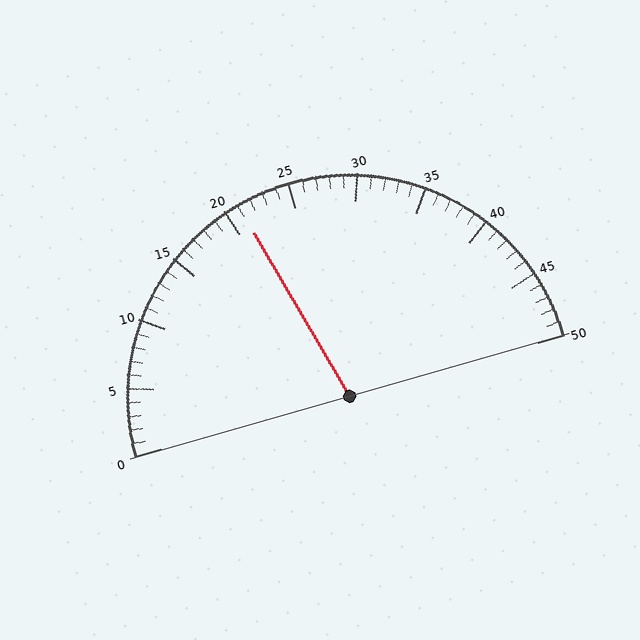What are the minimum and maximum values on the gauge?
The gauge ranges from 0 to 50.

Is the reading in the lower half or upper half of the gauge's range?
The reading is in the lower half of the range (0 to 50).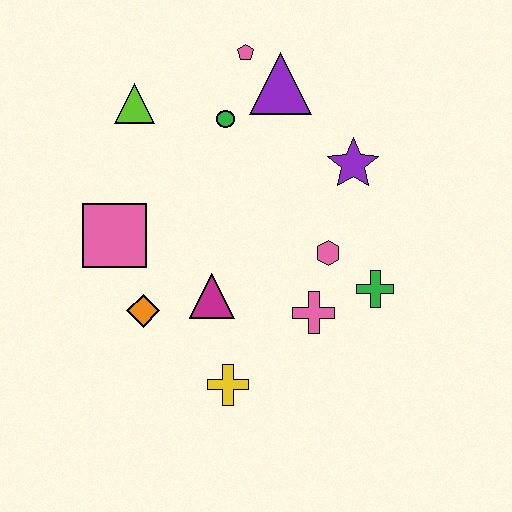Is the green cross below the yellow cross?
No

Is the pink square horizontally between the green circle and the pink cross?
No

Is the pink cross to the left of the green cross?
Yes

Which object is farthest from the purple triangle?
The yellow cross is farthest from the purple triangle.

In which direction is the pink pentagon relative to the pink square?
The pink pentagon is above the pink square.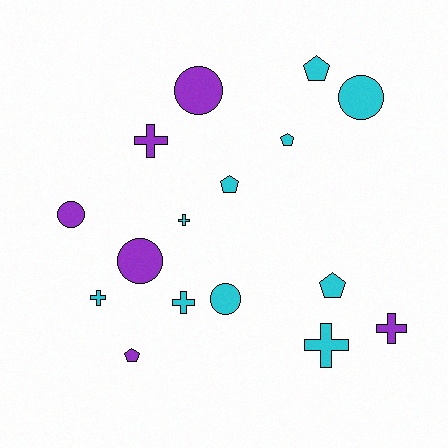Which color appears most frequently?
Cyan, with 10 objects.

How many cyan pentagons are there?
There are 4 cyan pentagons.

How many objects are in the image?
There are 16 objects.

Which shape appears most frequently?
Cross, with 6 objects.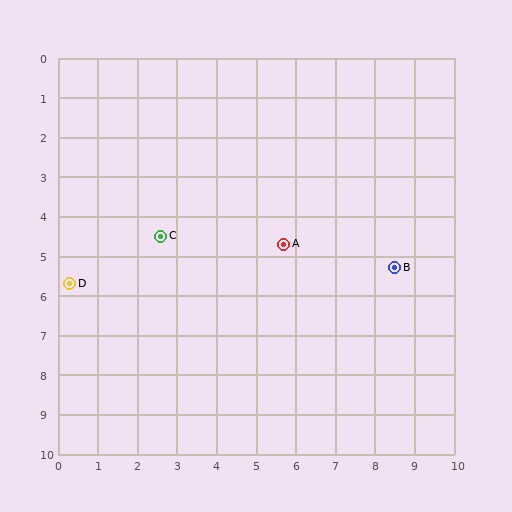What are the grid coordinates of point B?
Point B is at approximately (8.5, 5.3).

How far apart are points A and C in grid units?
Points A and C are about 3.1 grid units apart.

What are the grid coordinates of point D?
Point D is at approximately (0.3, 5.7).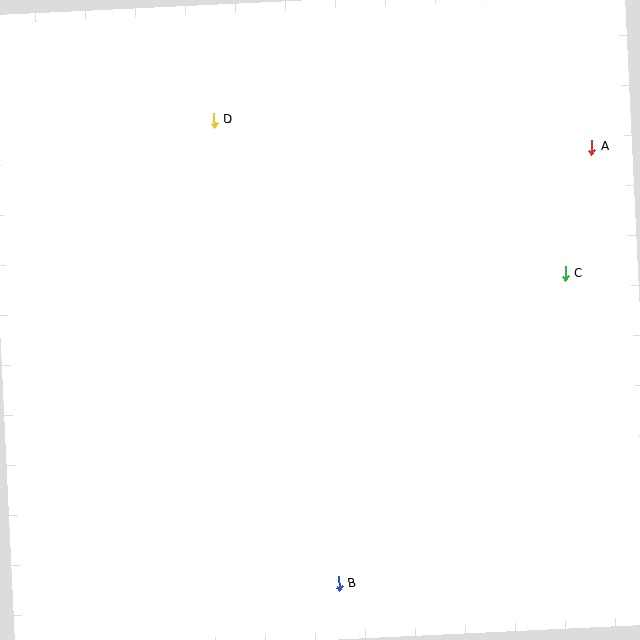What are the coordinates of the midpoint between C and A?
The midpoint between C and A is at (579, 211).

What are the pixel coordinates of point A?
Point A is at (592, 147).